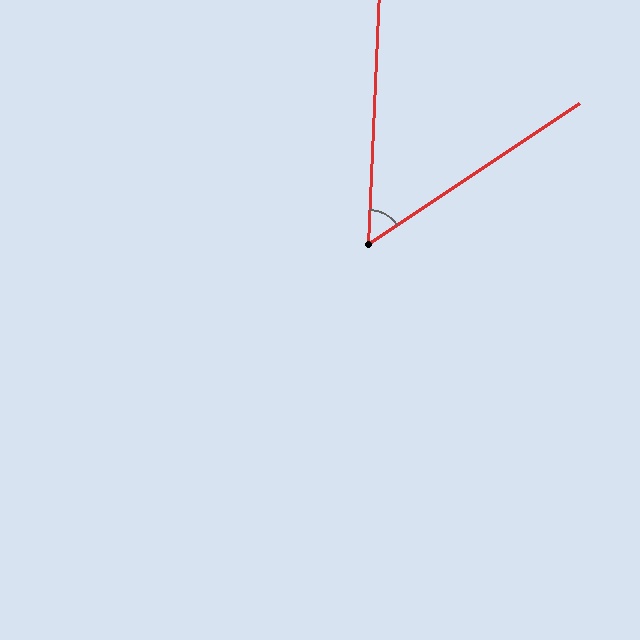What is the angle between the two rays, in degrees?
Approximately 54 degrees.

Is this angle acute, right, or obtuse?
It is acute.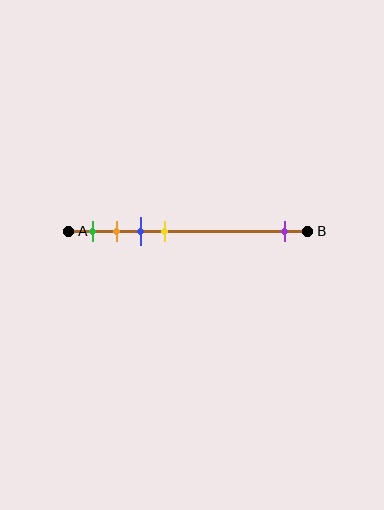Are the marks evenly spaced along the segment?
No, the marks are not evenly spaced.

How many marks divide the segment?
There are 5 marks dividing the segment.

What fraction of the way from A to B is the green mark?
The green mark is approximately 10% (0.1) of the way from A to B.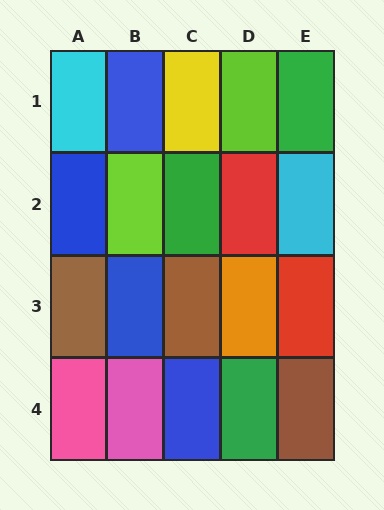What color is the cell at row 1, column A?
Cyan.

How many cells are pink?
2 cells are pink.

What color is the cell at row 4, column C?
Blue.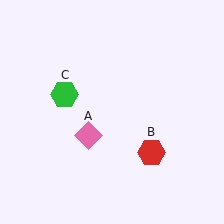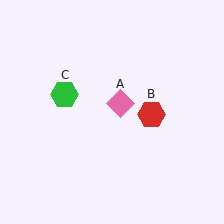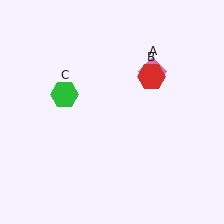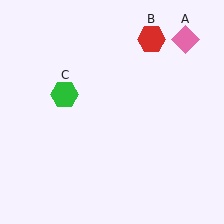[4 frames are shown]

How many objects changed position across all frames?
2 objects changed position: pink diamond (object A), red hexagon (object B).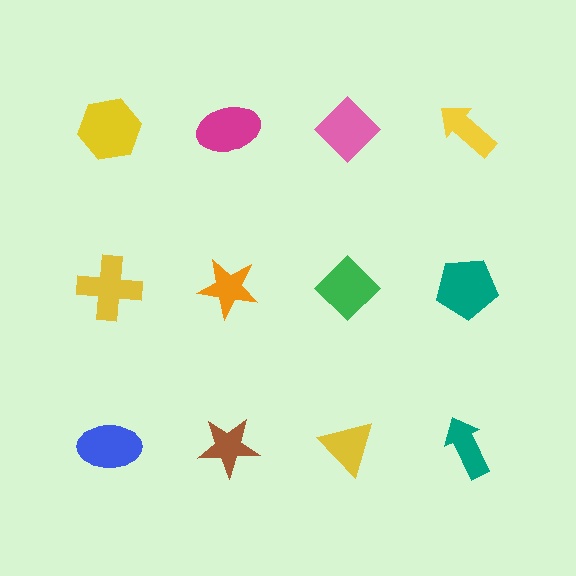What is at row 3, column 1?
A blue ellipse.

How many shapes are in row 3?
4 shapes.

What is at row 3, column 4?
A teal arrow.